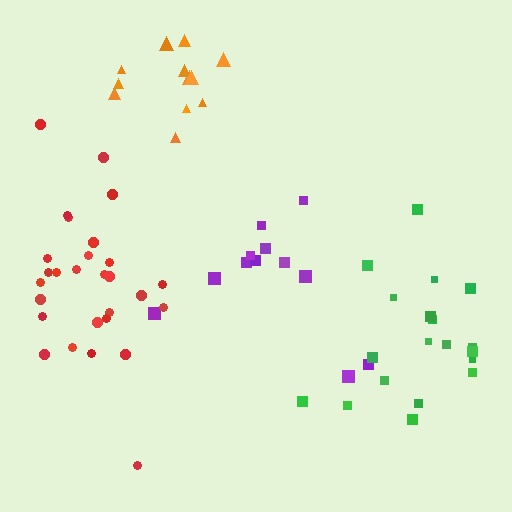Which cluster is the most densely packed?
Orange.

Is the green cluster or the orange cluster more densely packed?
Orange.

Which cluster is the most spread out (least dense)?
Purple.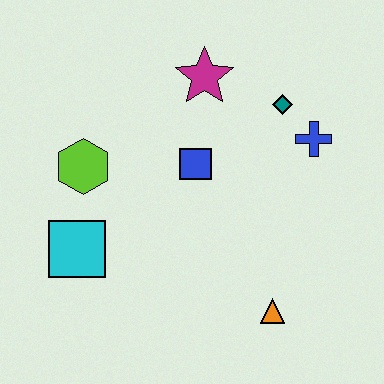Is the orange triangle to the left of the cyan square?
No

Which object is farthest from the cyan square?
The blue cross is farthest from the cyan square.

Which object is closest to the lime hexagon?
The cyan square is closest to the lime hexagon.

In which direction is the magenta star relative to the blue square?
The magenta star is above the blue square.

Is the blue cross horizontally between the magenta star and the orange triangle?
No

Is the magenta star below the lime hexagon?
No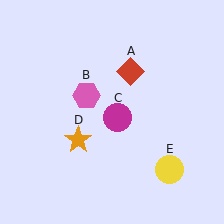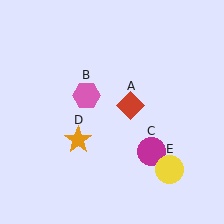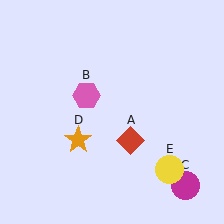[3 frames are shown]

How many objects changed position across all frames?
2 objects changed position: red diamond (object A), magenta circle (object C).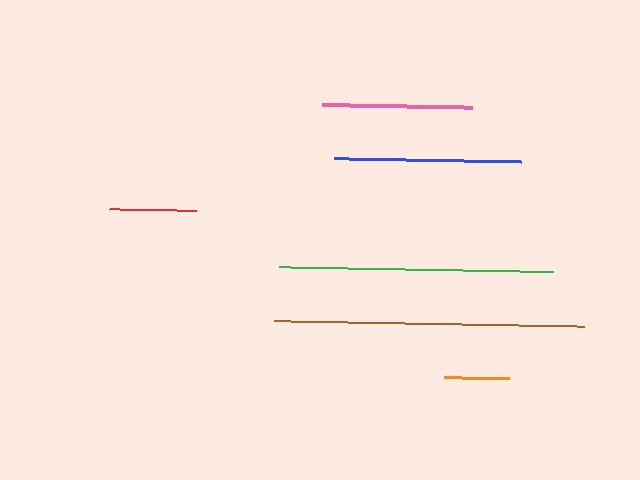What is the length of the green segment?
The green segment is approximately 275 pixels long.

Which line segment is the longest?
The brown line is the longest at approximately 311 pixels.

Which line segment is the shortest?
The orange line is the shortest at approximately 65 pixels.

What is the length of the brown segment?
The brown segment is approximately 311 pixels long.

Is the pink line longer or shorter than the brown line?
The brown line is longer than the pink line.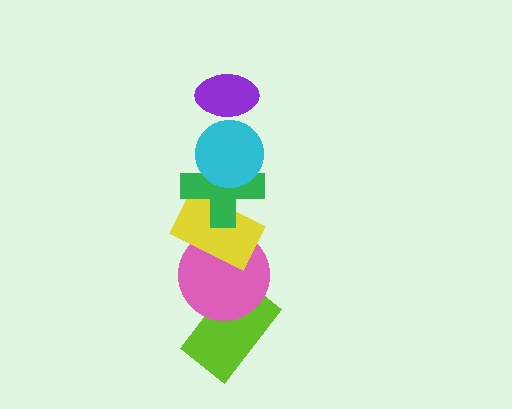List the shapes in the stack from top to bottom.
From top to bottom: the purple ellipse, the cyan circle, the green cross, the yellow rectangle, the pink circle, the lime rectangle.